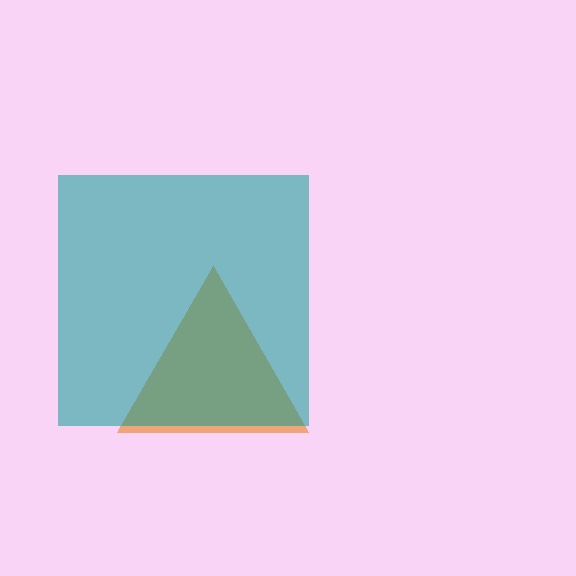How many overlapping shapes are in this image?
There are 2 overlapping shapes in the image.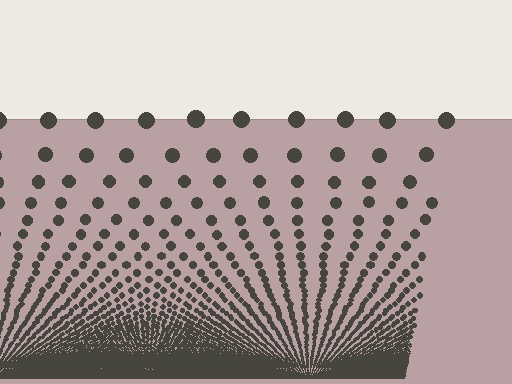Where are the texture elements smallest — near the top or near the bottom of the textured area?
Near the bottom.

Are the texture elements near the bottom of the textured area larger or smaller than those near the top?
Smaller. The gradient is inverted — elements near the bottom are smaller and denser.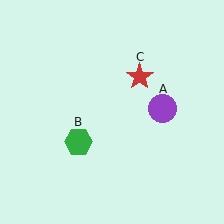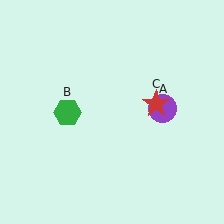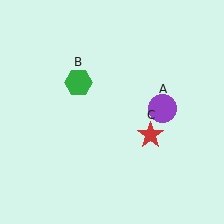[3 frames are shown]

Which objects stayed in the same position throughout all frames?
Purple circle (object A) remained stationary.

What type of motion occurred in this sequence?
The green hexagon (object B), red star (object C) rotated clockwise around the center of the scene.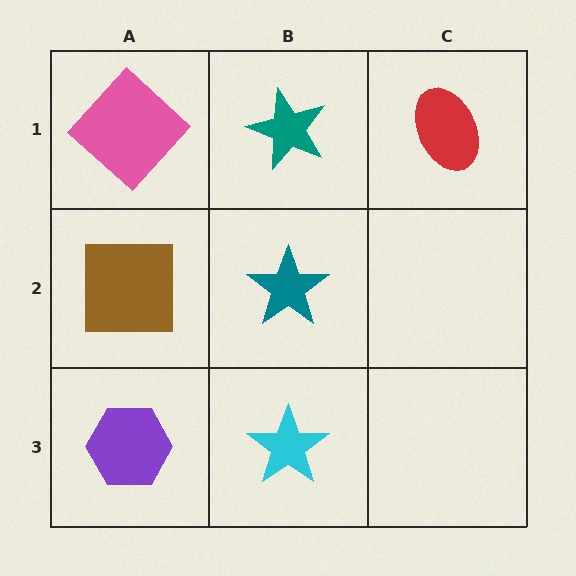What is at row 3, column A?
A purple hexagon.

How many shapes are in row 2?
2 shapes.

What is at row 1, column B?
A teal star.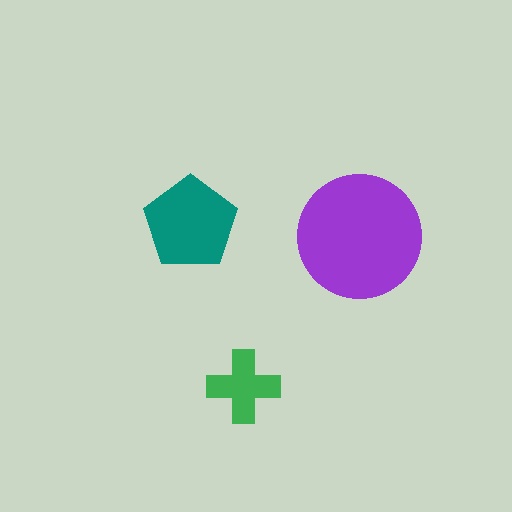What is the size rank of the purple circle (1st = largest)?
1st.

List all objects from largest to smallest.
The purple circle, the teal pentagon, the green cross.